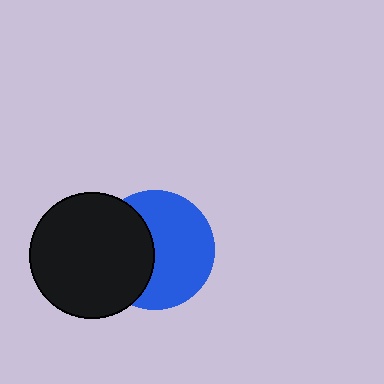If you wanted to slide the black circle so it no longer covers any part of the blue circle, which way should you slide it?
Slide it left — that is the most direct way to separate the two shapes.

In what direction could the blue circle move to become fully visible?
The blue circle could move right. That would shift it out from behind the black circle entirely.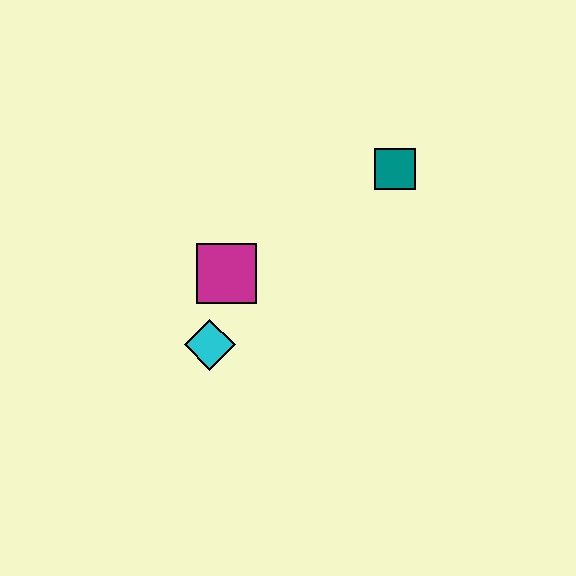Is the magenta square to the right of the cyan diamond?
Yes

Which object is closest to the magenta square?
The cyan diamond is closest to the magenta square.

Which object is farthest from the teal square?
The cyan diamond is farthest from the teal square.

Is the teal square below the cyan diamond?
No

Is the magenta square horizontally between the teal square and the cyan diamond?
Yes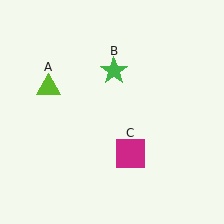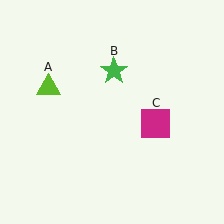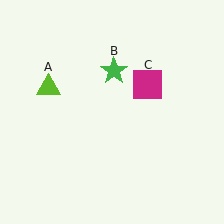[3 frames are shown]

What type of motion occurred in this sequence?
The magenta square (object C) rotated counterclockwise around the center of the scene.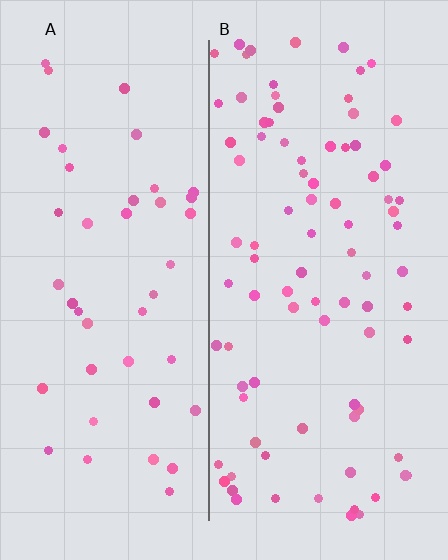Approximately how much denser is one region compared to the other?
Approximately 2.0× — region B over region A.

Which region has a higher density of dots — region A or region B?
B (the right).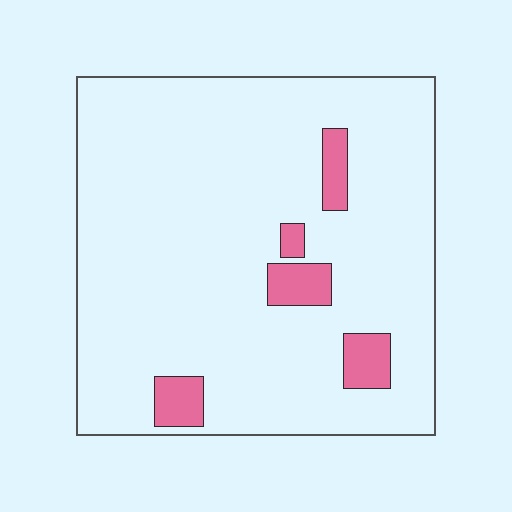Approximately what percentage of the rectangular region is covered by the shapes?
Approximately 10%.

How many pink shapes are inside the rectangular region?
5.